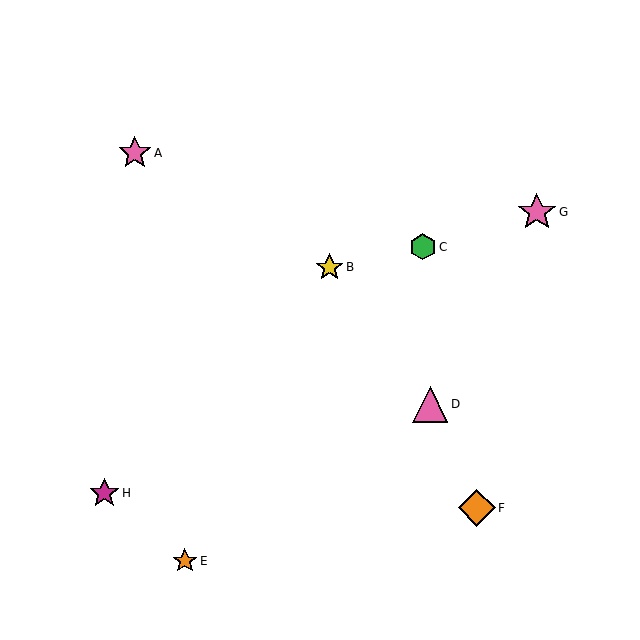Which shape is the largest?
The pink star (labeled G) is the largest.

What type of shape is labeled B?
Shape B is a yellow star.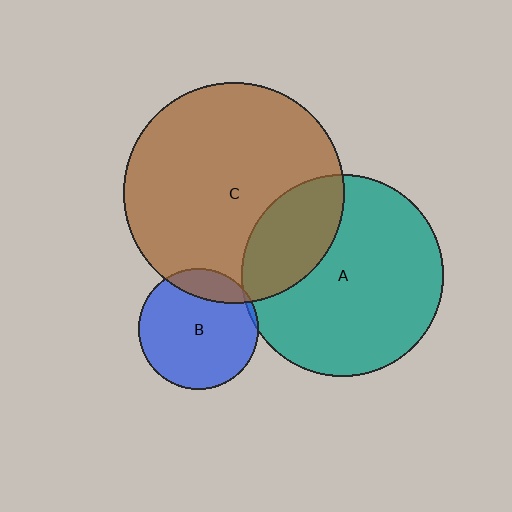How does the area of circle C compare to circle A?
Approximately 1.2 times.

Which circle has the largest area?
Circle C (brown).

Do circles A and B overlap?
Yes.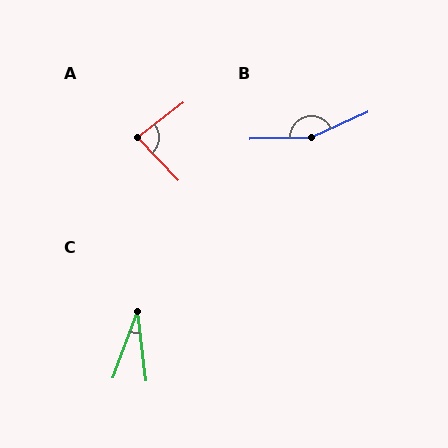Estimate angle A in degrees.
Approximately 85 degrees.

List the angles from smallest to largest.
C (27°), A (85°), B (158°).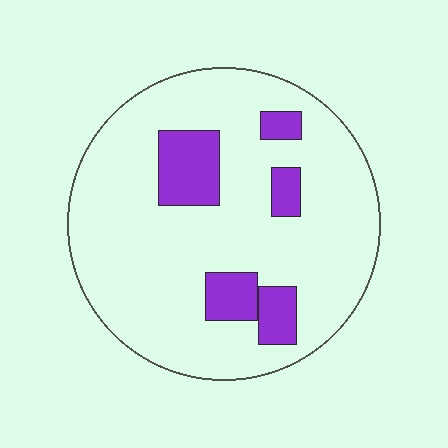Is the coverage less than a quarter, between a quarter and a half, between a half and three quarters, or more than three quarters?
Less than a quarter.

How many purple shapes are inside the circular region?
5.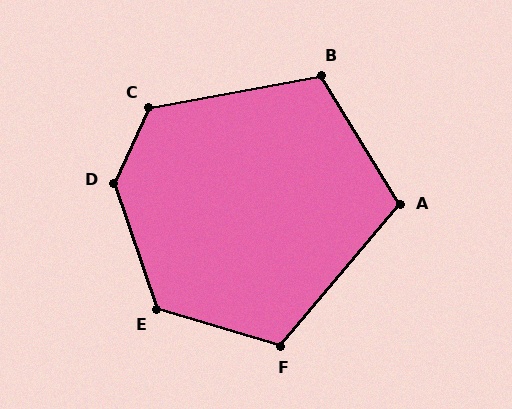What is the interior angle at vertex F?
Approximately 113 degrees (obtuse).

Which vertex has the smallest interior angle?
A, at approximately 108 degrees.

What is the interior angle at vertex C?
Approximately 126 degrees (obtuse).